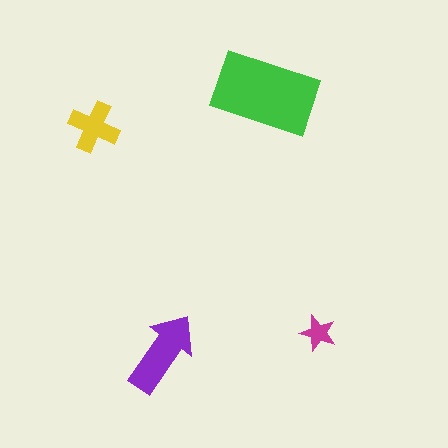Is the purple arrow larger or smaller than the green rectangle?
Smaller.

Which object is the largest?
The green rectangle.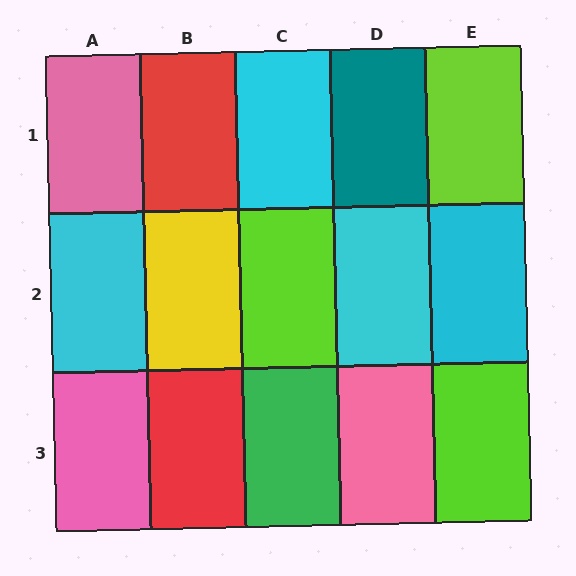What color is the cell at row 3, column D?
Pink.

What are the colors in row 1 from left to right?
Pink, red, cyan, teal, lime.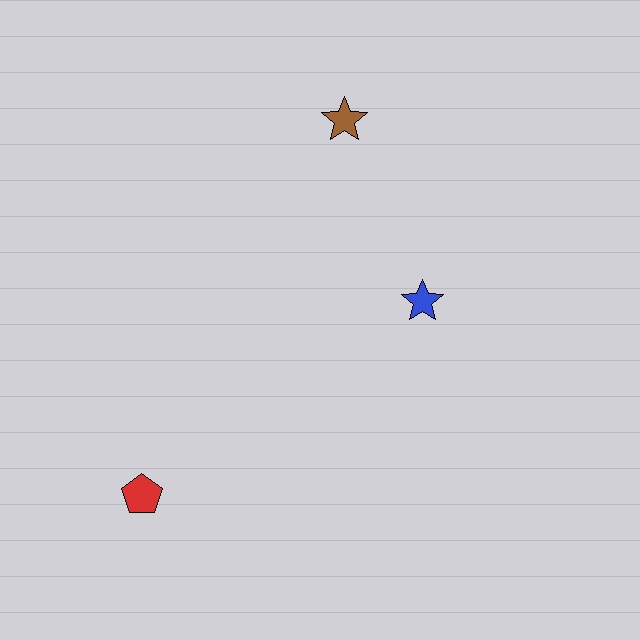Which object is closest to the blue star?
The brown star is closest to the blue star.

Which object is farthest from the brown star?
The red pentagon is farthest from the brown star.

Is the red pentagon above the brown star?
No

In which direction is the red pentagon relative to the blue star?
The red pentagon is to the left of the blue star.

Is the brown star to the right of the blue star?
No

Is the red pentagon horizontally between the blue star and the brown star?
No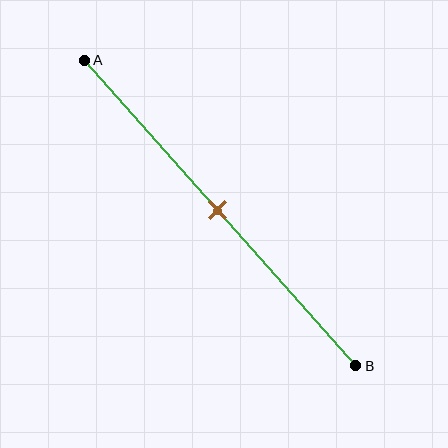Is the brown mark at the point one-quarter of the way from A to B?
No, the mark is at about 50% from A, not at the 25% one-quarter point.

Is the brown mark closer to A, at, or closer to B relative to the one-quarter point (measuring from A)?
The brown mark is closer to point B than the one-quarter point of segment AB.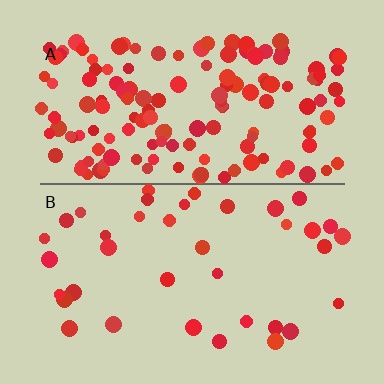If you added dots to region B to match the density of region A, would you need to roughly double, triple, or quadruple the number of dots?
Approximately quadruple.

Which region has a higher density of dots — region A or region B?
A (the top).